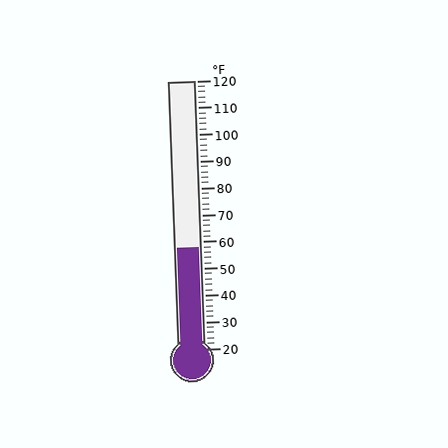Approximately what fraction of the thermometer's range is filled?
The thermometer is filled to approximately 40% of its range.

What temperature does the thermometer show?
The thermometer shows approximately 58°F.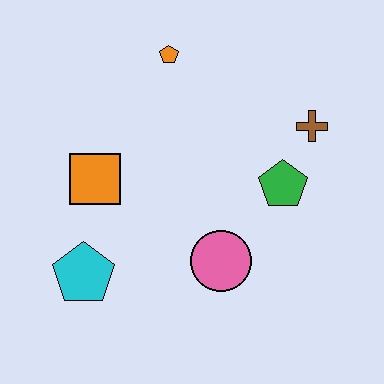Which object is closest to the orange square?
The cyan pentagon is closest to the orange square.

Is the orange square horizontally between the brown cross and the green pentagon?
No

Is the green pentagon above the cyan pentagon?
Yes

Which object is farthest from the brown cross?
The cyan pentagon is farthest from the brown cross.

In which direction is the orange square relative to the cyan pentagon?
The orange square is above the cyan pentagon.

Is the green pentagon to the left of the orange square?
No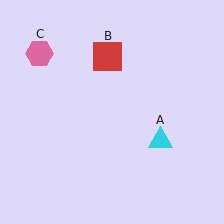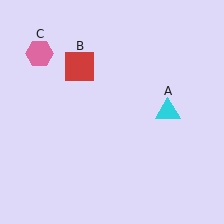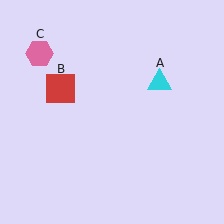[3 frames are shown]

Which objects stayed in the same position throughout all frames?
Pink hexagon (object C) remained stationary.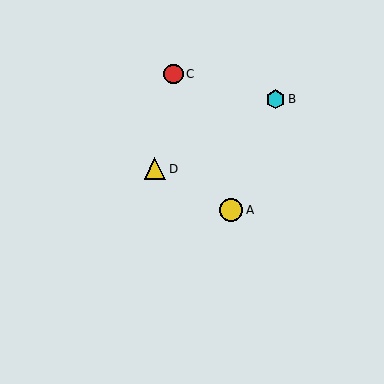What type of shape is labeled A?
Shape A is a yellow circle.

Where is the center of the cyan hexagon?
The center of the cyan hexagon is at (276, 99).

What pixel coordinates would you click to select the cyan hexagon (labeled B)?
Click at (276, 99) to select the cyan hexagon B.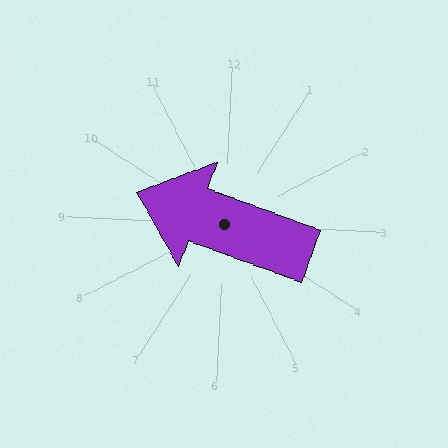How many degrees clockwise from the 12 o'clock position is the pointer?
Approximately 287 degrees.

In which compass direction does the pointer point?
West.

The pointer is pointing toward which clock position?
Roughly 10 o'clock.